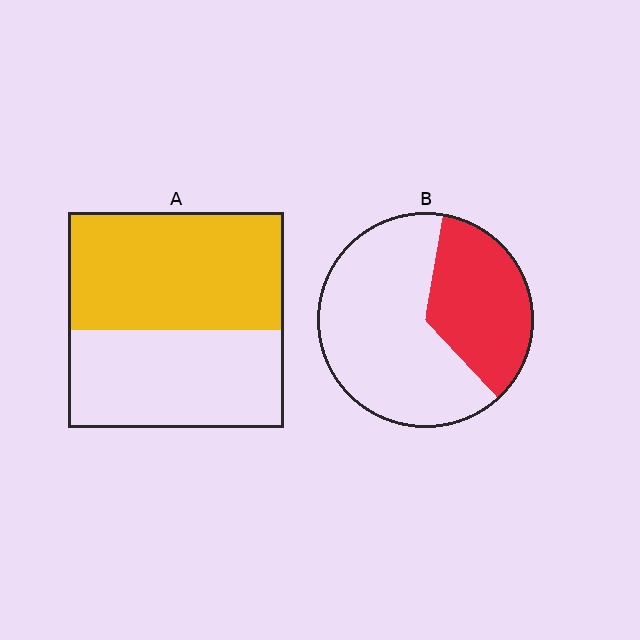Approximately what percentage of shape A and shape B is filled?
A is approximately 55% and B is approximately 35%.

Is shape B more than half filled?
No.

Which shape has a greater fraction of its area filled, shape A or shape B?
Shape A.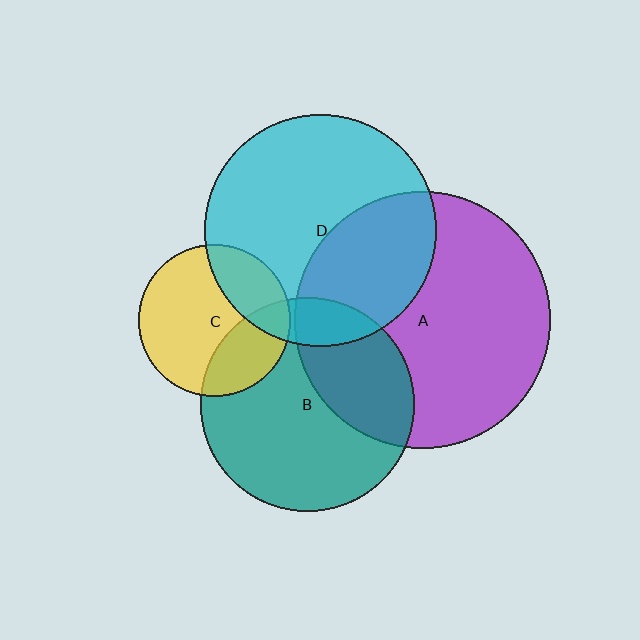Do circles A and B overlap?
Yes.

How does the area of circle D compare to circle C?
Approximately 2.3 times.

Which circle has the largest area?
Circle A (purple).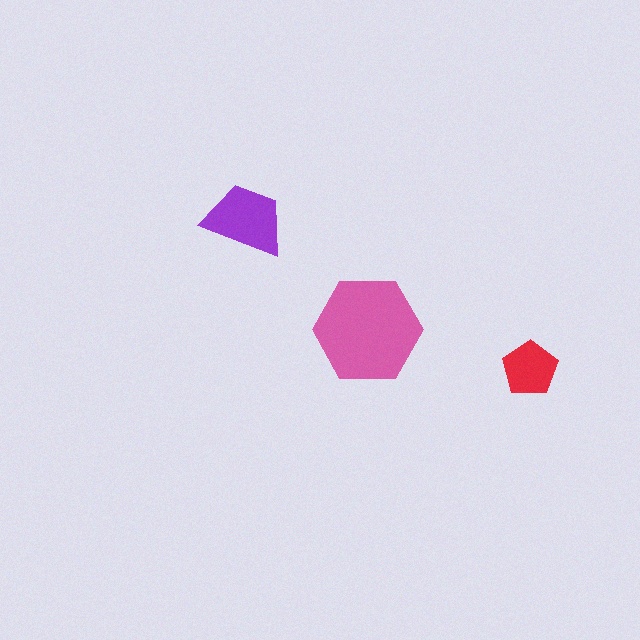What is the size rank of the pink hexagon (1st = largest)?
1st.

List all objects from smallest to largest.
The red pentagon, the purple trapezoid, the pink hexagon.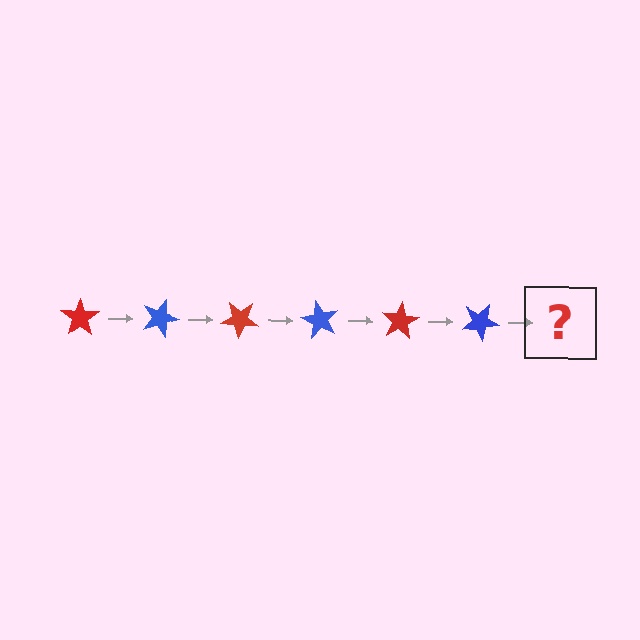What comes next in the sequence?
The next element should be a red star, rotated 120 degrees from the start.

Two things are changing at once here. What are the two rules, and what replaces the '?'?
The two rules are that it rotates 20 degrees each step and the color cycles through red and blue. The '?' should be a red star, rotated 120 degrees from the start.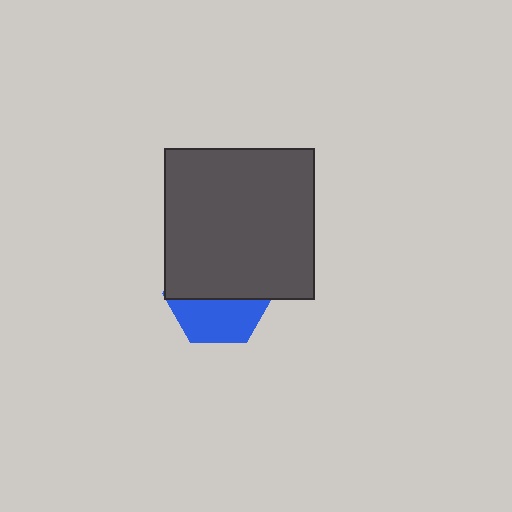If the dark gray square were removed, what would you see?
You would see the complete blue hexagon.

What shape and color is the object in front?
The object in front is a dark gray square.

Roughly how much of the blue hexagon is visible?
A small part of it is visible (roughly 43%).